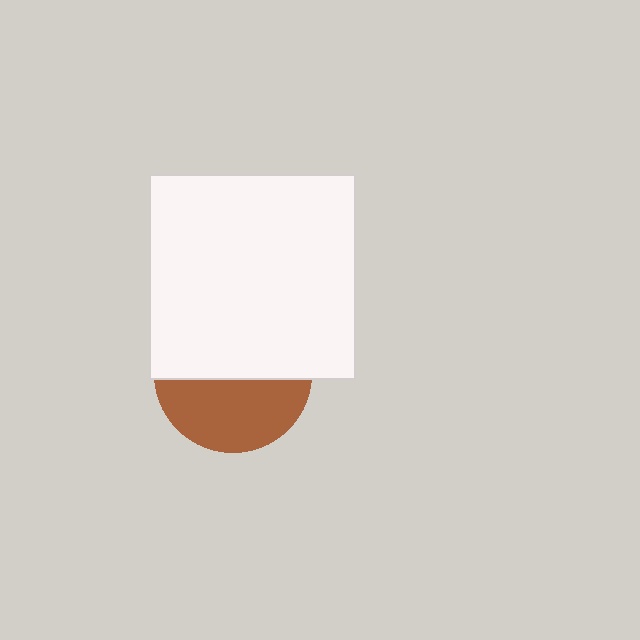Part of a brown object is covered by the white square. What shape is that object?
It is a circle.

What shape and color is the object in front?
The object in front is a white square.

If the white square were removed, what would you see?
You would see the complete brown circle.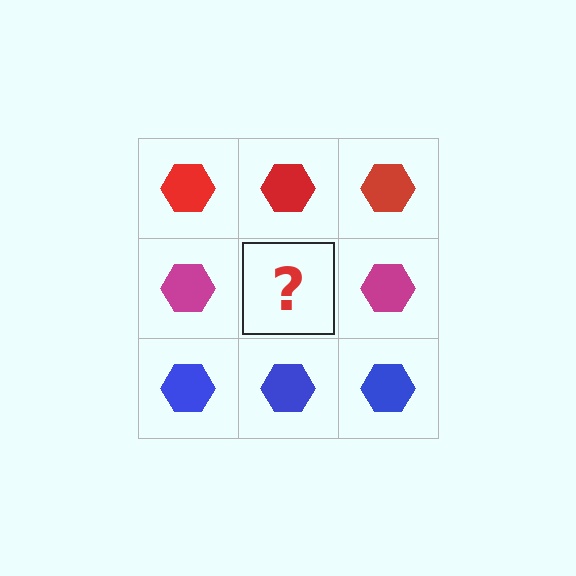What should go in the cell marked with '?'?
The missing cell should contain a magenta hexagon.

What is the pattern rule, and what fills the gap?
The rule is that each row has a consistent color. The gap should be filled with a magenta hexagon.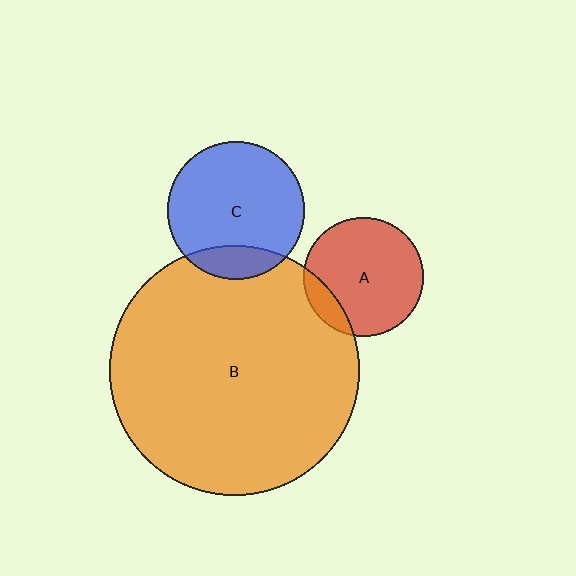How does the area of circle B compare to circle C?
Approximately 3.3 times.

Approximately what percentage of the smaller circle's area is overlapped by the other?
Approximately 15%.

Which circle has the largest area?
Circle B (orange).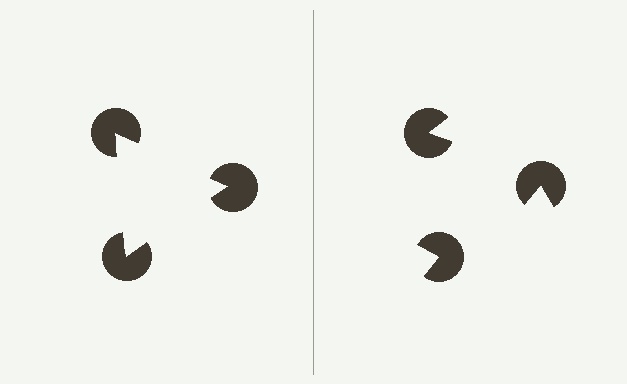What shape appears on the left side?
An illusory triangle.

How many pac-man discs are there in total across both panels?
6 — 3 on each side.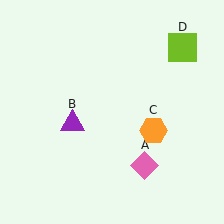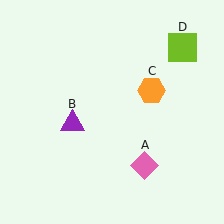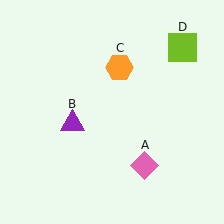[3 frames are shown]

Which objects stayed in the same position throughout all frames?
Pink diamond (object A) and purple triangle (object B) and lime square (object D) remained stationary.